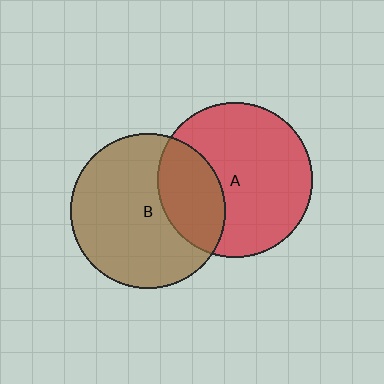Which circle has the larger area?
Circle B (brown).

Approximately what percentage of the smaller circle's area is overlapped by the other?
Approximately 30%.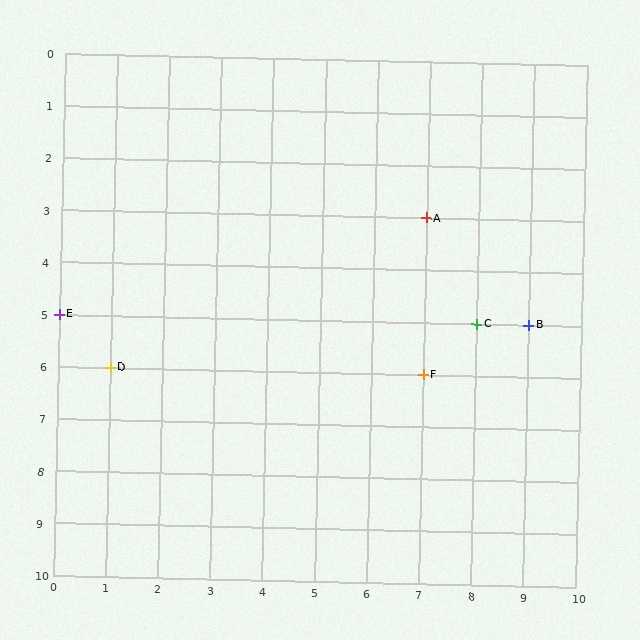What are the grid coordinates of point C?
Point C is at grid coordinates (8, 5).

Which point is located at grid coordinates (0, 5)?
Point E is at (0, 5).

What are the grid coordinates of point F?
Point F is at grid coordinates (7, 6).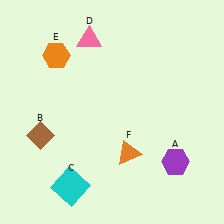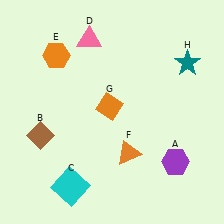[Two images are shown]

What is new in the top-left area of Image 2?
An orange diamond (G) was added in the top-left area of Image 2.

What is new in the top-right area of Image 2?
A teal star (H) was added in the top-right area of Image 2.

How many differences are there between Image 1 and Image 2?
There are 2 differences between the two images.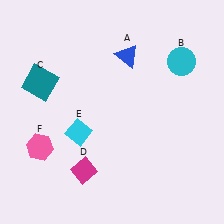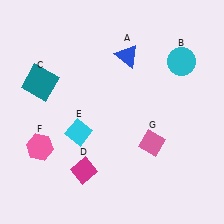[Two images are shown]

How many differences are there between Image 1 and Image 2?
There is 1 difference between the two images.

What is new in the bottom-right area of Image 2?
A pink diamond (G) was added in the bottom-right area of Image 2.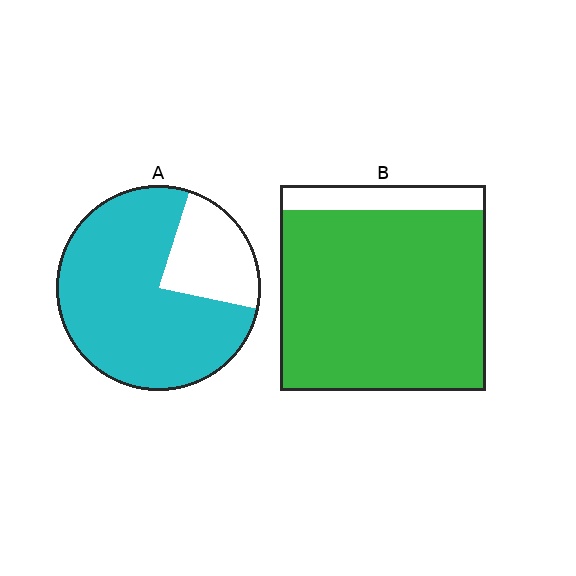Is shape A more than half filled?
Yes.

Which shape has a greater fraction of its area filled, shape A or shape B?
Shape B.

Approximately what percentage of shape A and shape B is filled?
A is approximately 75% and B is approximately 90%.